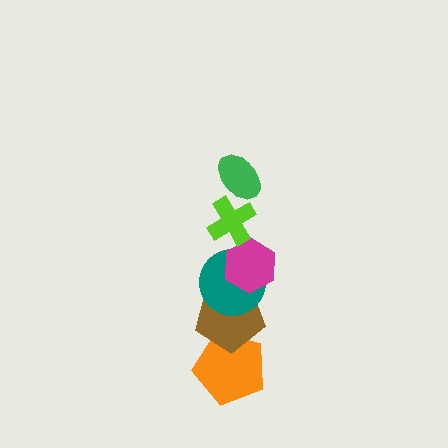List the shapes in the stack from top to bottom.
From top to bottom: the green ellipse, the lime cross, the magenta hexagon, the teal circle, the brown pentagon, the orange pentagon.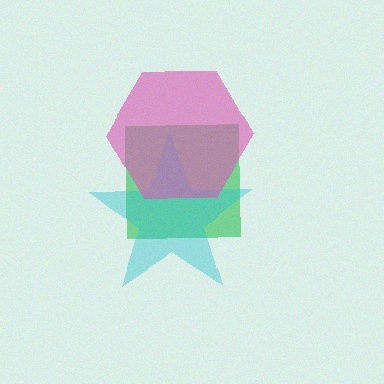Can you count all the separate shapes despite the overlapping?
Yes, there are 3 separate shapes.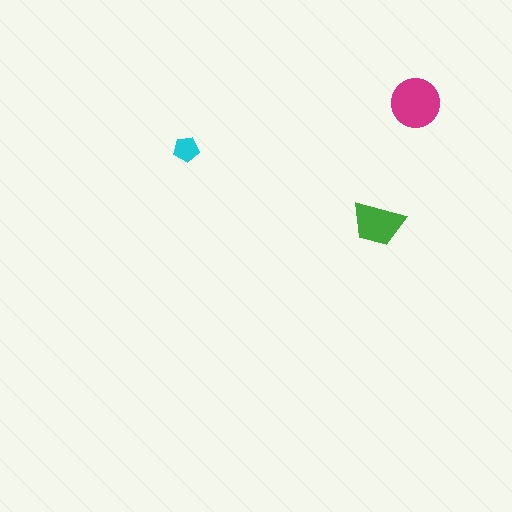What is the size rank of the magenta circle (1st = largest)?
1st.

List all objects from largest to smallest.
The magenta circle, the green trapezoid, the cyan pentagon.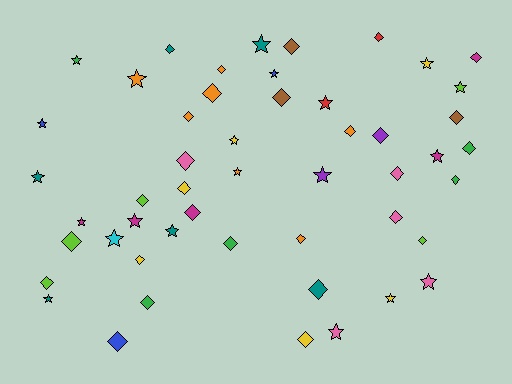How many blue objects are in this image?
There are 3 blue objects.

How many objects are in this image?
There are 50 objects.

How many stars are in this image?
There are 21 stars.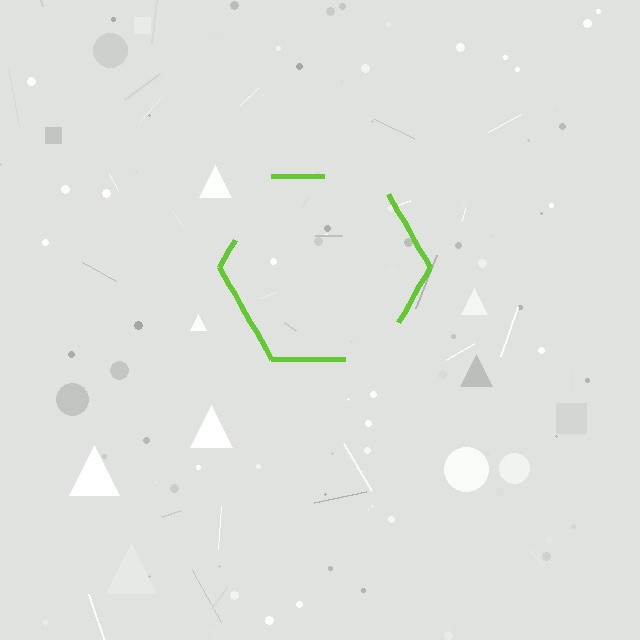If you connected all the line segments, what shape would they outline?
They would outline a hexagon.